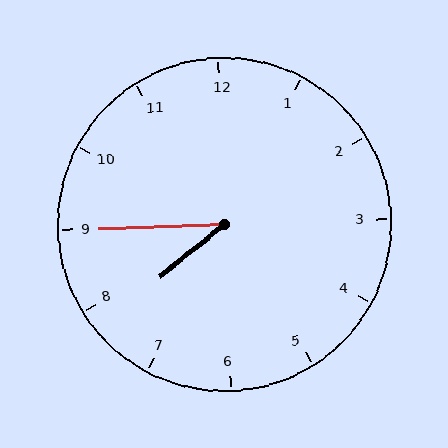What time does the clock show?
7:45.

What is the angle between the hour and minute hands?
Approximately 38 degrees.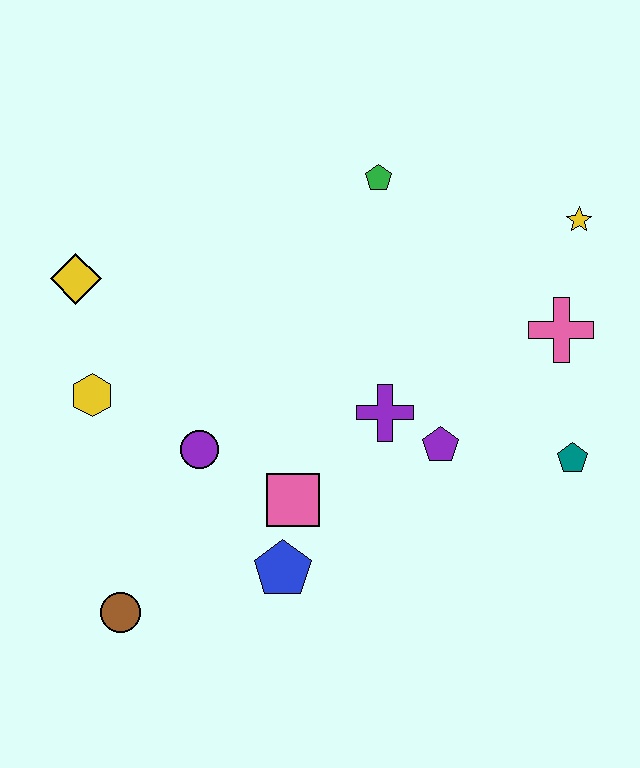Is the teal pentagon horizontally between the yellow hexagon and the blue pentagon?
No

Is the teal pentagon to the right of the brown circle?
Yes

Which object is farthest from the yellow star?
The brown circle is farthest from the yellow star.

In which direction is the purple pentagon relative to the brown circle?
The purple pentagon is to the right of the brown circle.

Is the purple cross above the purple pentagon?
Yes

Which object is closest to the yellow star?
The pink cross is closest to the yellow star.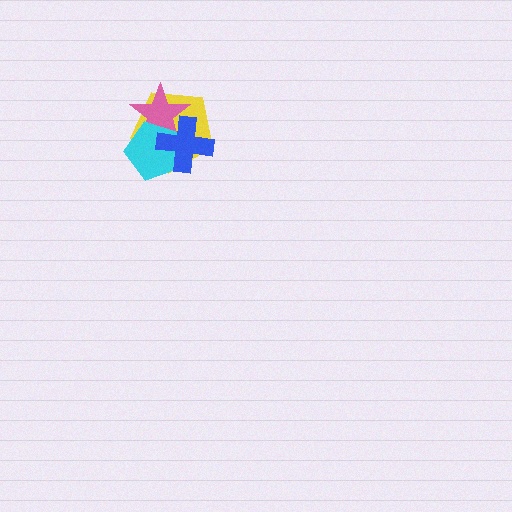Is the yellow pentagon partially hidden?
Yes, it is partially covered by another shape.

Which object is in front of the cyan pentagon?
The blue cross is in front of the cyan pentagon.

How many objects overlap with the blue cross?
3 objects overlap with the blue cross.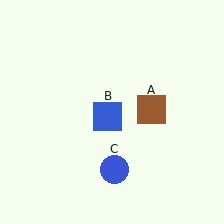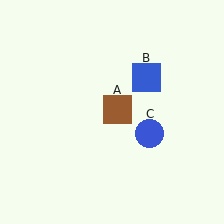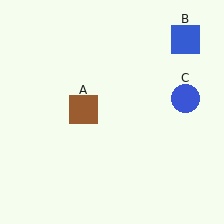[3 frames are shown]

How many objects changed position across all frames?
3 objects changed position: brown square (object A), blue square (object B), blue circle (object C).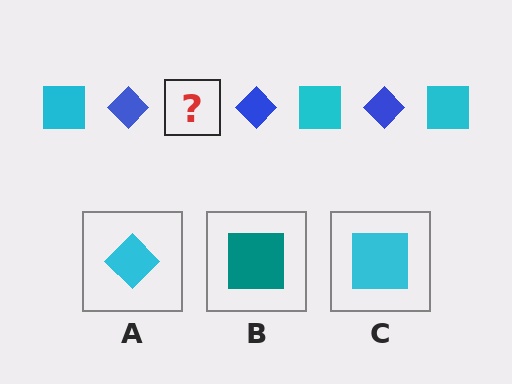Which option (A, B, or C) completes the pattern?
C.